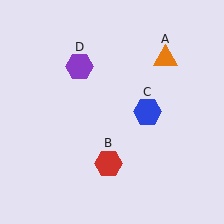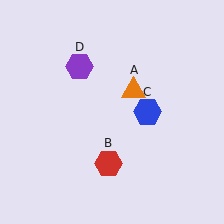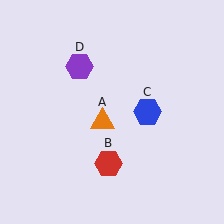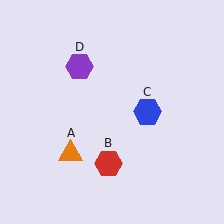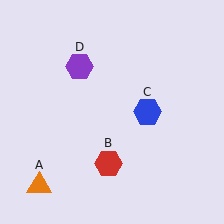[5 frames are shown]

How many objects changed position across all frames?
1 object changed position: orange triangle (object A).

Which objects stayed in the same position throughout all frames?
Red hexagon (object B) and blue hexagon (object C) and purple hexagon (object D) remained stationary.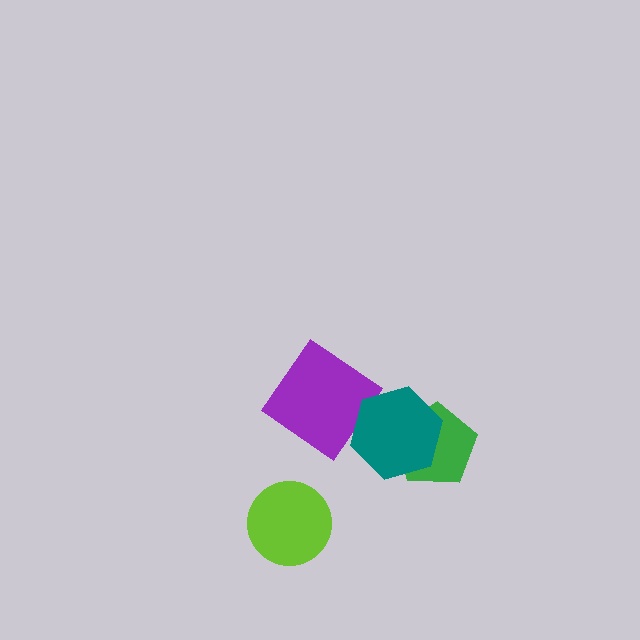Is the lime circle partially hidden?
No, no other shape covers it.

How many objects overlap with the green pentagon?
1 object overlaps with the green pentagon.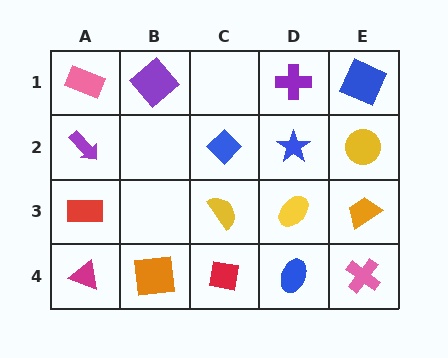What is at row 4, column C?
A red square.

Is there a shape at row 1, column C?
No, that cell is empty.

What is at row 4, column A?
A magenta triangle.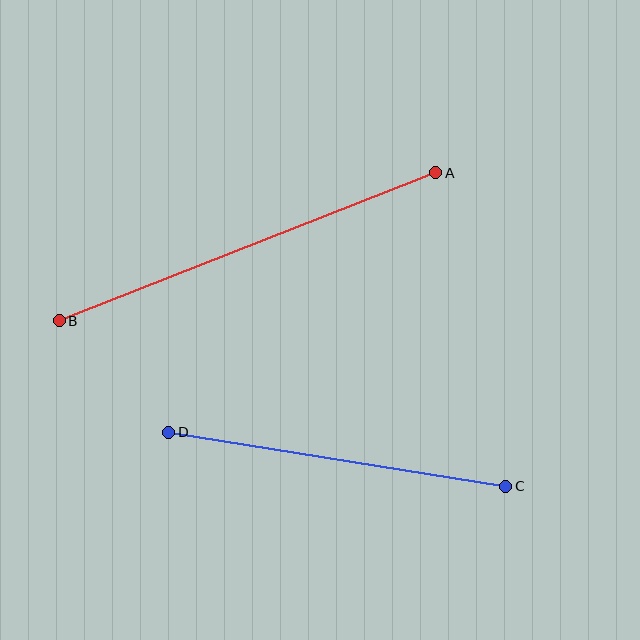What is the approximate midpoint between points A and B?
The midpoint is at approximately (247, 247) pixels.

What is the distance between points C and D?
The distance is approximately 341 pixels.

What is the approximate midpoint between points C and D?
The midpoint is at approximately (337, 459) pixels.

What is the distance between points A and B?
The distance is approximately 405 pixels.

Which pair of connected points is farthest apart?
Points A and B are farthest apart.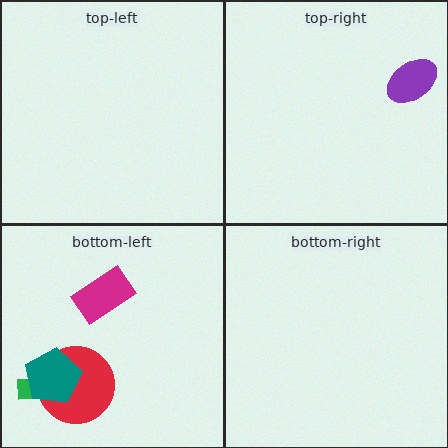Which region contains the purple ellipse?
The top-right region.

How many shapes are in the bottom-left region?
4.